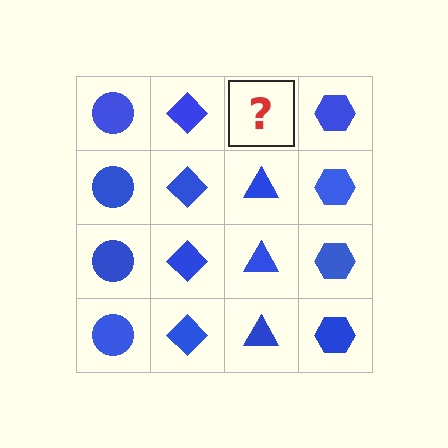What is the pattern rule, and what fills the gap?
The rule is that each column has a consistent shape. The gap should be filled with a blue triangle.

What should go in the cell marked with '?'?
The missing cell should contain a blue triangle.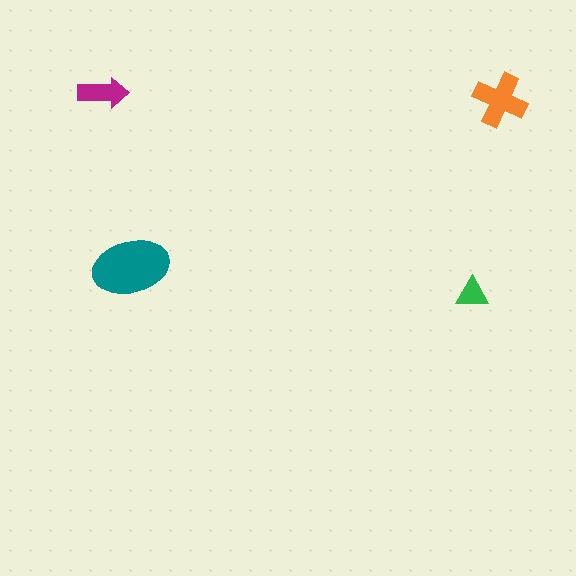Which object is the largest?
The teal ellipse.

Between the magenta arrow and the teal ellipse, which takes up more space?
The teal ellipse.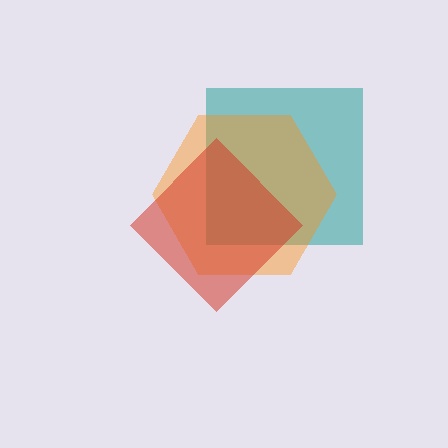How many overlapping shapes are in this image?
There are 3 overlapping shapes in the image.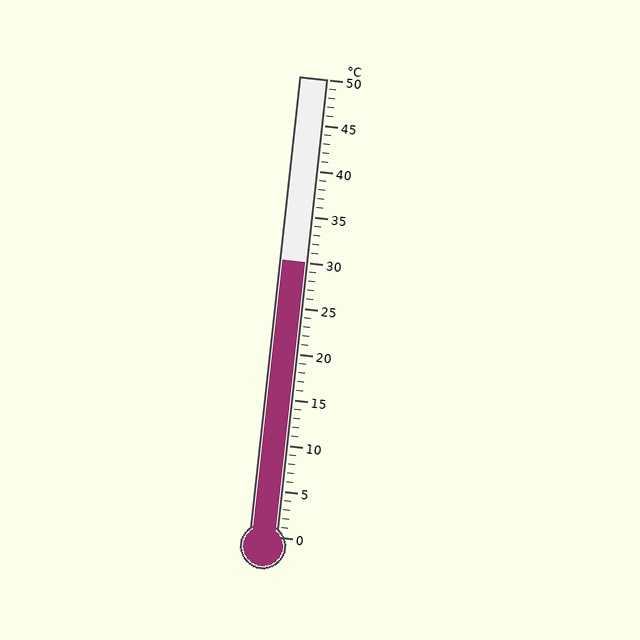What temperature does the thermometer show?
The thermometer shows approximately 30°C.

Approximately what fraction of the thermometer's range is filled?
The thermometer is filled to approximately 60% of its range.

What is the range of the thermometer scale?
The thermometer scale ranges from 0°C to 50°C.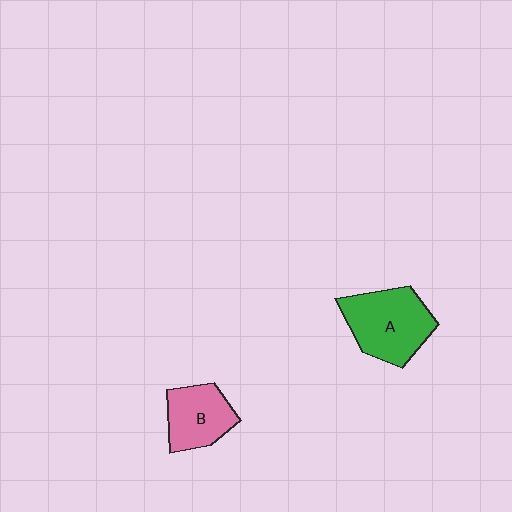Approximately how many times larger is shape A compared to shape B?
Approximately 1.4 times.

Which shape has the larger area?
Shape A (green).